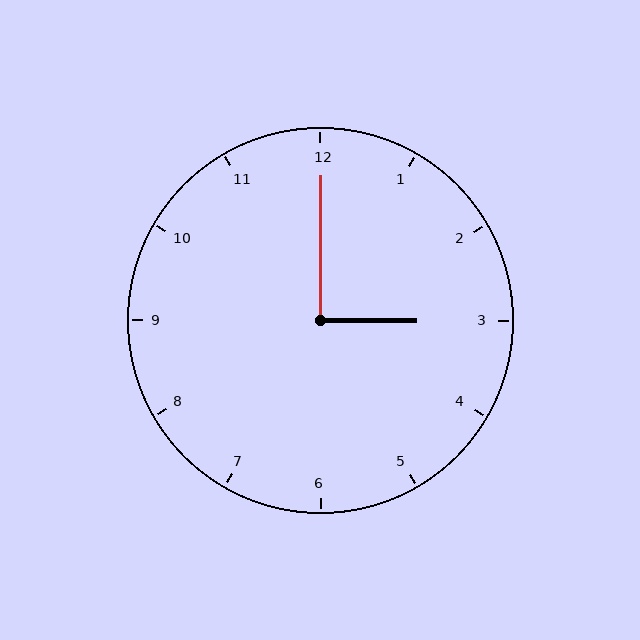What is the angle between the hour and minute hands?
Approximately 90 degrees.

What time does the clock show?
3:00.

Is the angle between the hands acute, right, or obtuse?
It is right.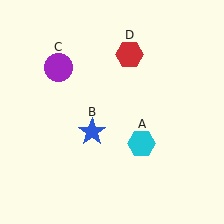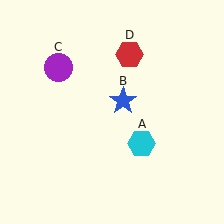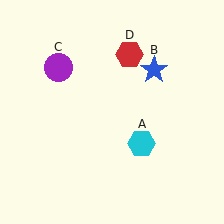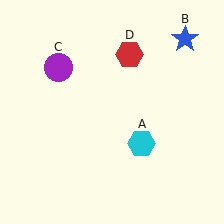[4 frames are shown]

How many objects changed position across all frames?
1 object changed position: blue star (object B).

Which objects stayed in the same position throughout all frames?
Cyan hexagon (object A) and purple circle (object C) and red hexagon (object D) remained stationary.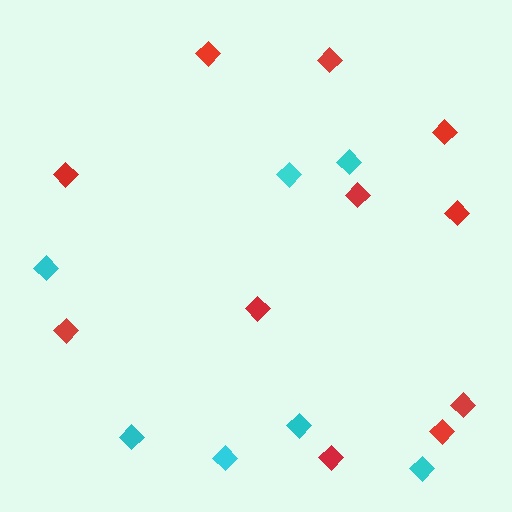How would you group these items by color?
There are 2 groups: one group of red diamonds (11) and one group of cyan diamonds (7).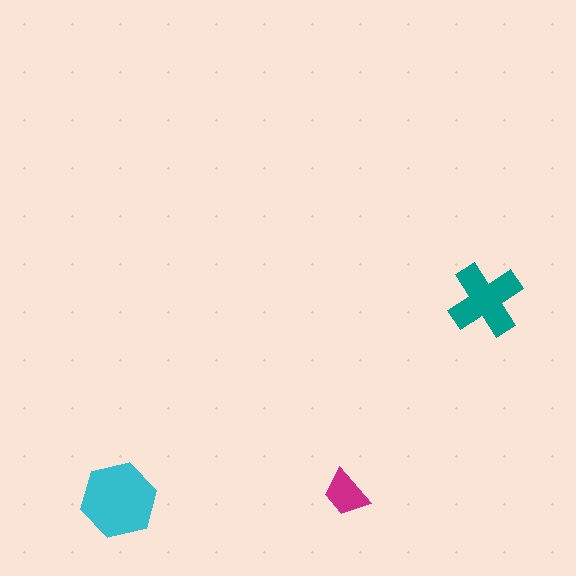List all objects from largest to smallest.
The cyan hexagon, the teal cross, the magenta trapezoid.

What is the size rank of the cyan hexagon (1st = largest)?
1st.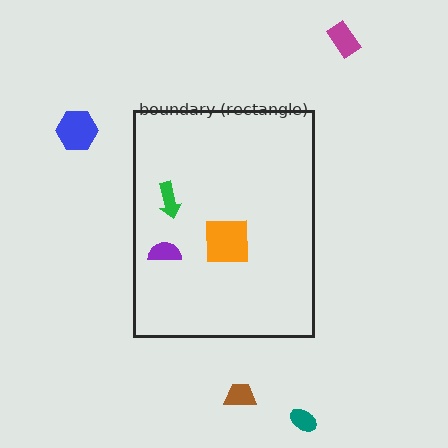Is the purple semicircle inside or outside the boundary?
Inside.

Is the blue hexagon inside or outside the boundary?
Outside.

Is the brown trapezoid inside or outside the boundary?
Outside.